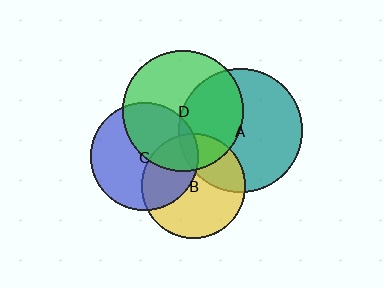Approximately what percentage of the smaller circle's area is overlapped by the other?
Approximately 30%.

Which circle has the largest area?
Circle A (teal).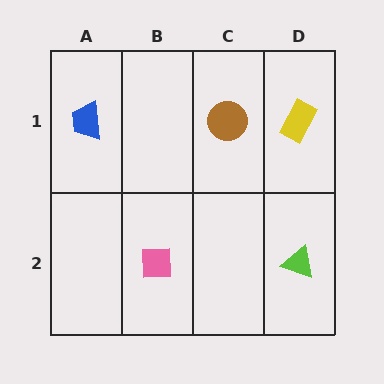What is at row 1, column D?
A yellow rectangle.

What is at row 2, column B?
A pink square.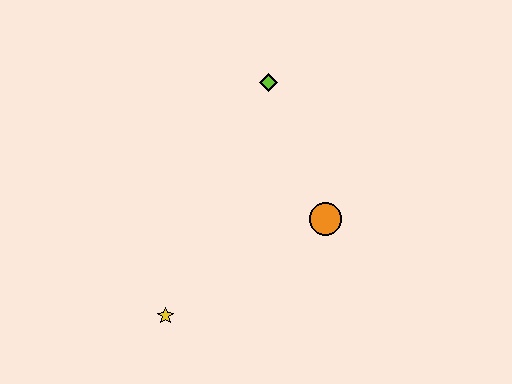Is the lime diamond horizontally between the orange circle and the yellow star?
Yes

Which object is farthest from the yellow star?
The lime diamond is farthest from the yellow star.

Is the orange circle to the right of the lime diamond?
Yes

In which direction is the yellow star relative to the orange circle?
The yellow star is to the left of the orange circle.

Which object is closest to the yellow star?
The orange circle is closest to the yellow star.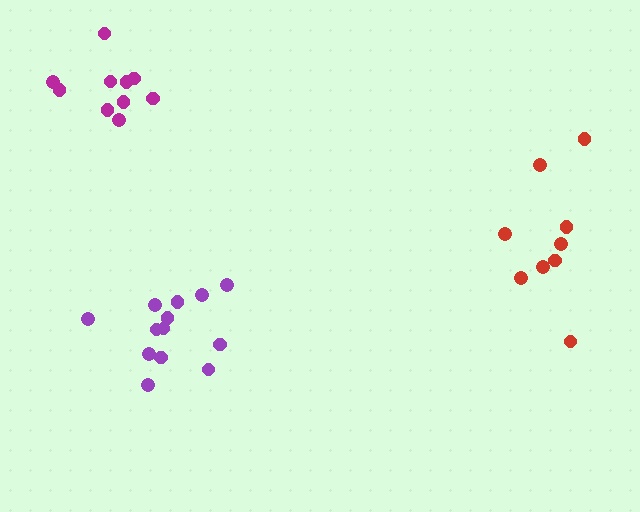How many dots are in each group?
Group 1: 9 dots, Group 2: 13 dots, Group 3: 10 dots (32 total).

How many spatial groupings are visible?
There are 3 spatial groupings.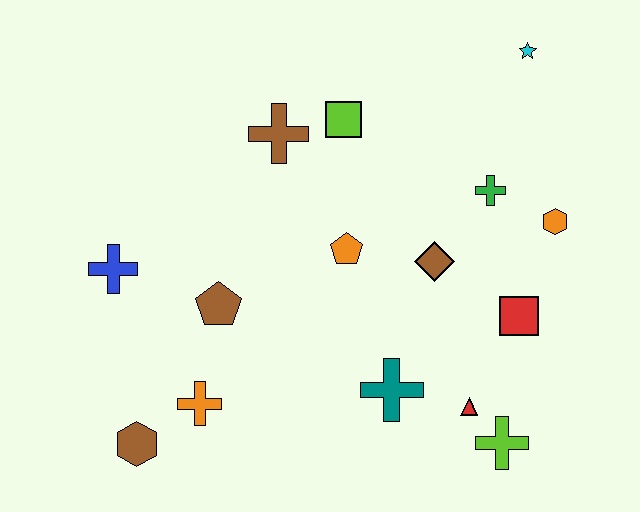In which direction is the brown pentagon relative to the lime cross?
The brown pentagon is to the left of the lime cross.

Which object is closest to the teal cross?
The red triangle is closest to the teal cross.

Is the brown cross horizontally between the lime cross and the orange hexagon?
No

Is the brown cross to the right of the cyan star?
No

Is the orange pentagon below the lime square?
Yes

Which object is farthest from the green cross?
The brown hexagon is farthest from the green cross.